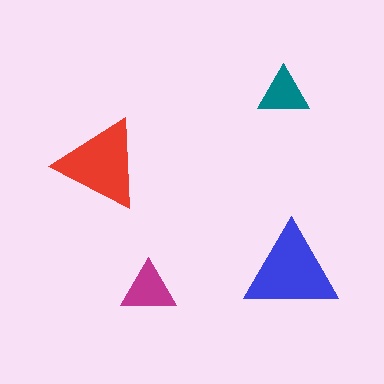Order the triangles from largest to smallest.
the blue one, the red one, the magenta one, the teal one.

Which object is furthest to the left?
The red triangle is leftmost.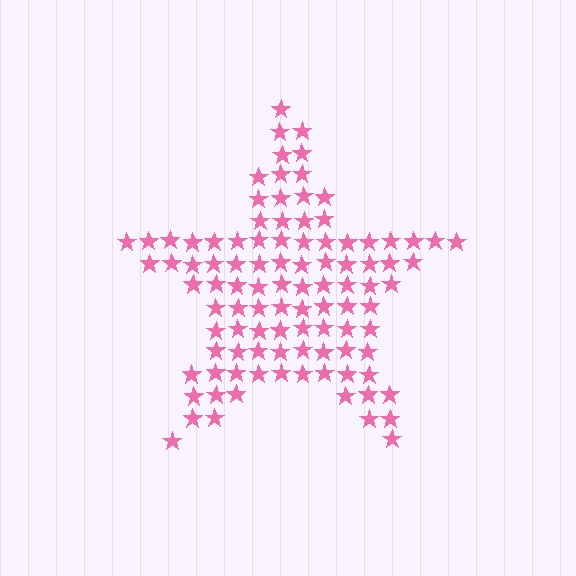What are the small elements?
The small elements are stars.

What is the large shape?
The large shape is a star.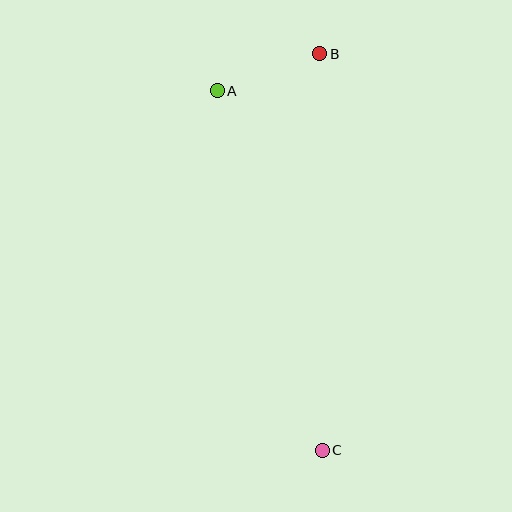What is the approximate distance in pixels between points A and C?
The distance between A and C is approximately 374 pixels.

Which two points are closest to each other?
Points A and B are closest to each other.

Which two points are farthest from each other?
Points B and C are farthest from each other.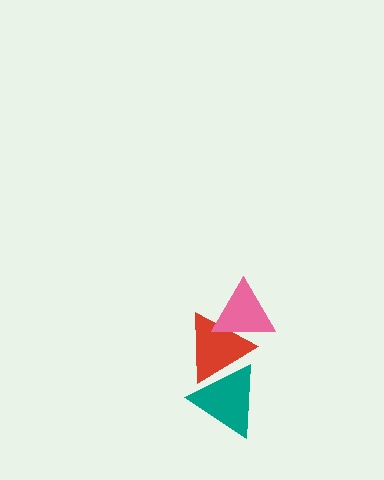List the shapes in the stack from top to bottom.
From top to bottom: the pink triangle, the red triangle, the teal triangle.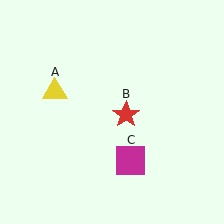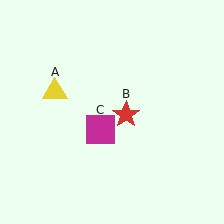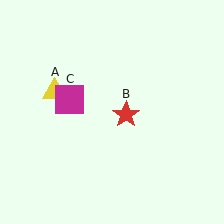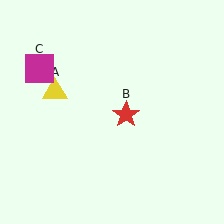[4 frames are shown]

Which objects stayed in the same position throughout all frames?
Yellow triangle (object A) and red star (object B) remained stationary.